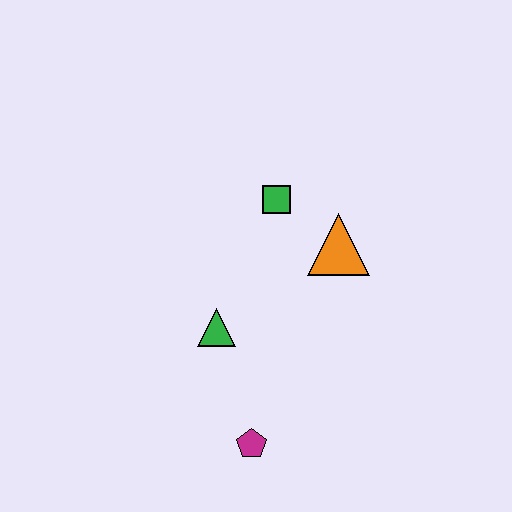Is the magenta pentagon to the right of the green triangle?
Yes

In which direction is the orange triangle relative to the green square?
The orange triangle is to the right of the green square.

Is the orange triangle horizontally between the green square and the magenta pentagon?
No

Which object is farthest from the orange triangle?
The magenta pentagon is farthest from the orange triangle.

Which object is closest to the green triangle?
The magenta pentagon is closest to the green triangle.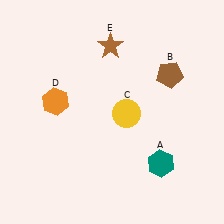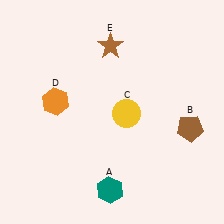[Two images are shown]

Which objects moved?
The objects that moved are: the teal hexagon (A), the brown pentagon (B).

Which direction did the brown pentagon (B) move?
The brown pentagon (B) moved down.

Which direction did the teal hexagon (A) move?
The teal hexagon (A) moved left.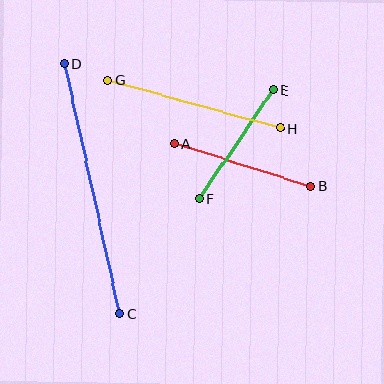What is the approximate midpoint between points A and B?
The midpoint is at approximately (242, 165) pixels.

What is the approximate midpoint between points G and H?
The midpoint is at approximately (194, 104) pixels.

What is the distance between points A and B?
The distance is approximately 143 pixels.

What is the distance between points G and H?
The distance is approximately 179 pixels.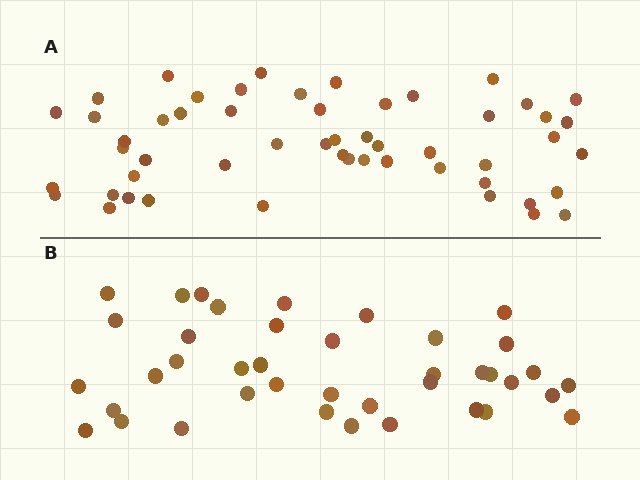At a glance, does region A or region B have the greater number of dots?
Region A (the top region) has more dots.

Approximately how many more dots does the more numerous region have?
Region A has approximately 15 more dots than region B.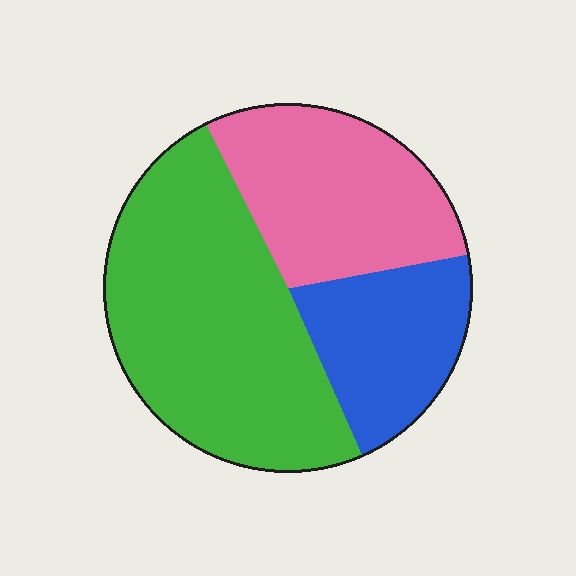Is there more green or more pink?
Green.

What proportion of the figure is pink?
Pink covers 30% of the figure.